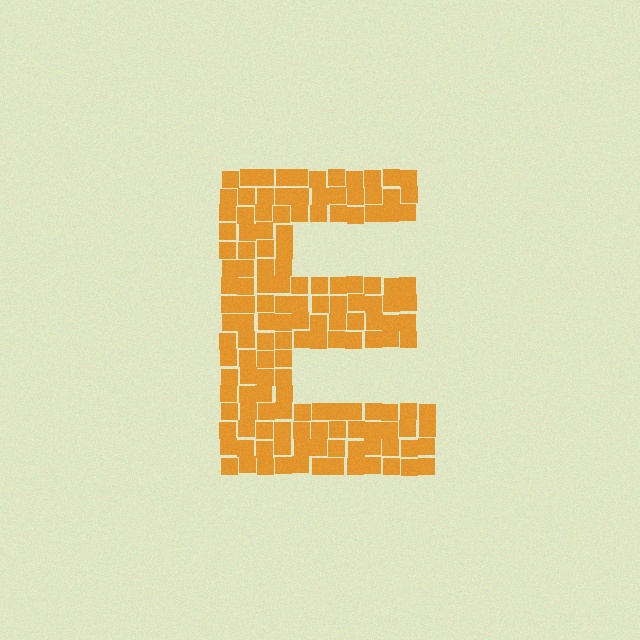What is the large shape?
The large shape is the letter E.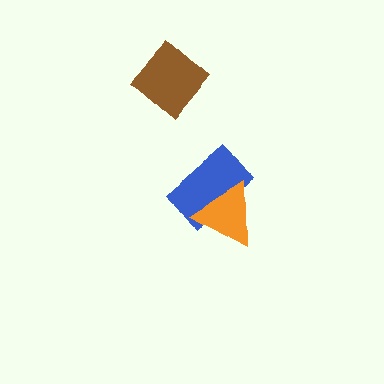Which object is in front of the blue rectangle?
The orange triangle is in front of the blue rectangle.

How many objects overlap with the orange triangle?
1 object overlaps with the orange triangle.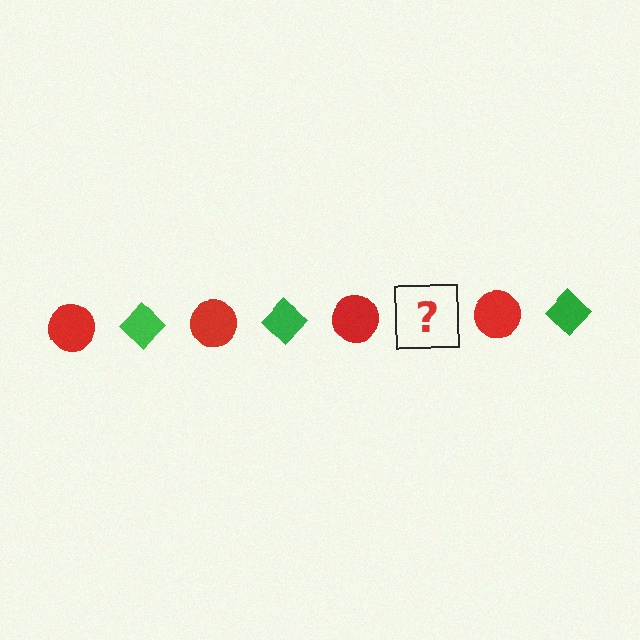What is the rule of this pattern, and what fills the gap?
The rule is that the pattern alternates between red circle and green diamond. The gap should be filled with a green diamond.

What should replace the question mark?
The question mark should be replaced with a green diamond.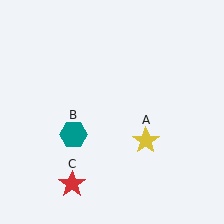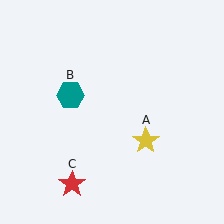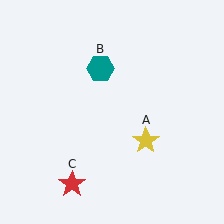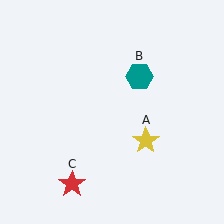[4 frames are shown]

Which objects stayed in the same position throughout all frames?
Yellow star (object A) and red star (object C) remained stationary.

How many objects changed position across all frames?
1 object changed position: teal hexagon (object B).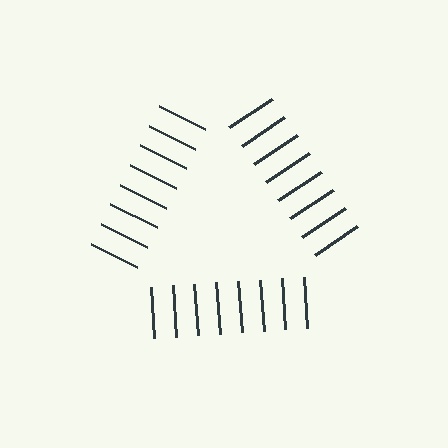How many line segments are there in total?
24 — 8 along each of the 3 edges.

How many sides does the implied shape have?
3 sides — the line-ends trace a triangle.